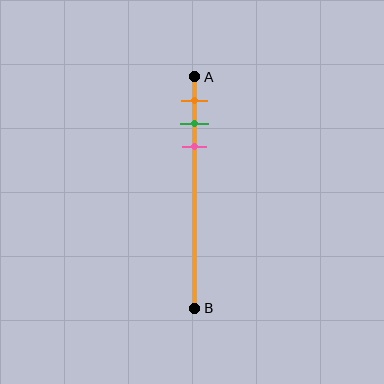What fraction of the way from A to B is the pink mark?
The pink mark is approximately 30% (0.3) of the way from A to B.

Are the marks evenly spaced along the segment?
Yes, the marks are approximately evenly spaced.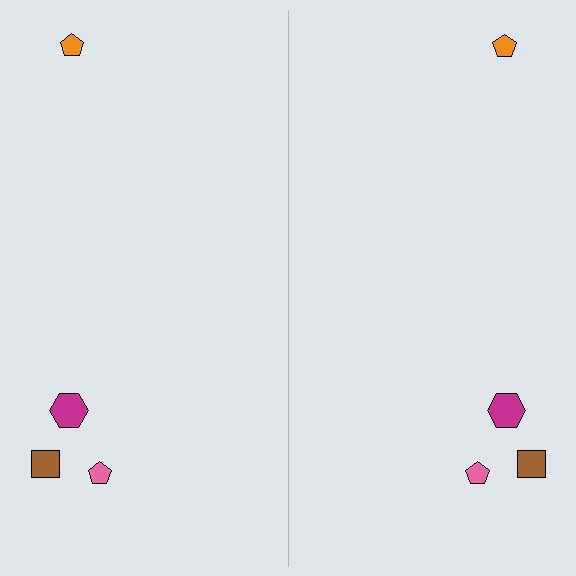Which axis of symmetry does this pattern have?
The pattern has a vertical axis of symmetry running through the center of the image.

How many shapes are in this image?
There are 8 shapes in this image.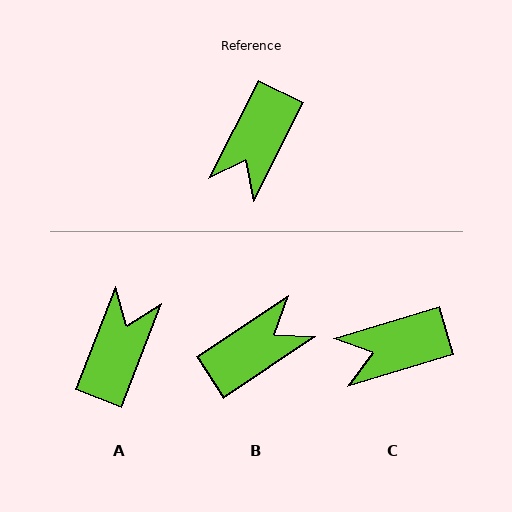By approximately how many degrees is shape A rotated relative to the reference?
Approximately 174 degrees clockwise.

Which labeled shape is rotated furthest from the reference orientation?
A, about 174 degrees away.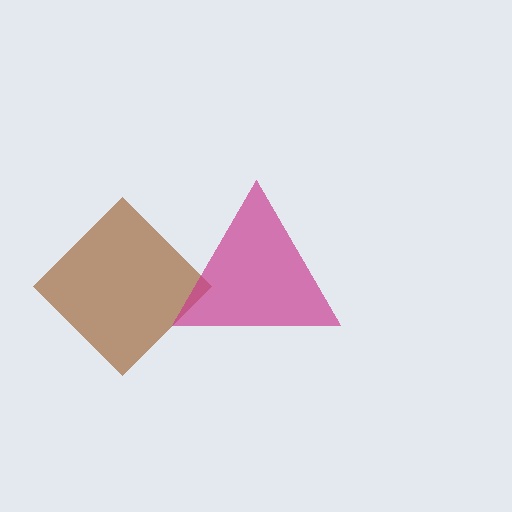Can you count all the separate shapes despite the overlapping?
Yes, there are 2 separate shapes.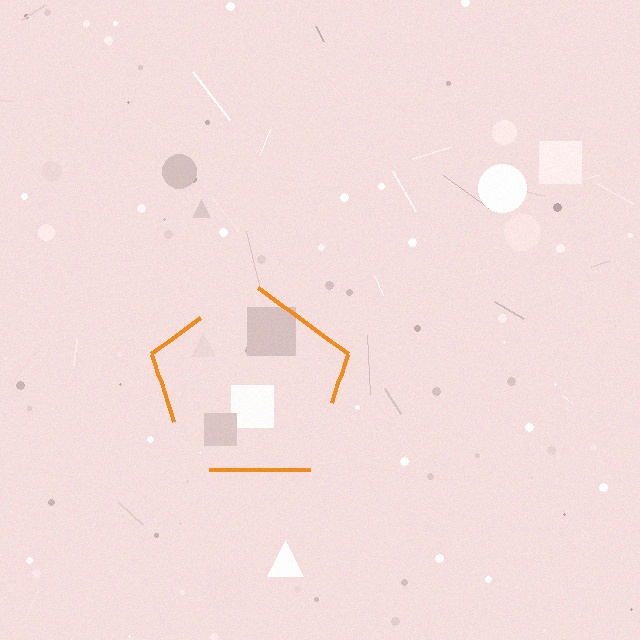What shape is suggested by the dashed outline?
The dashed outline suggests a pentagon.